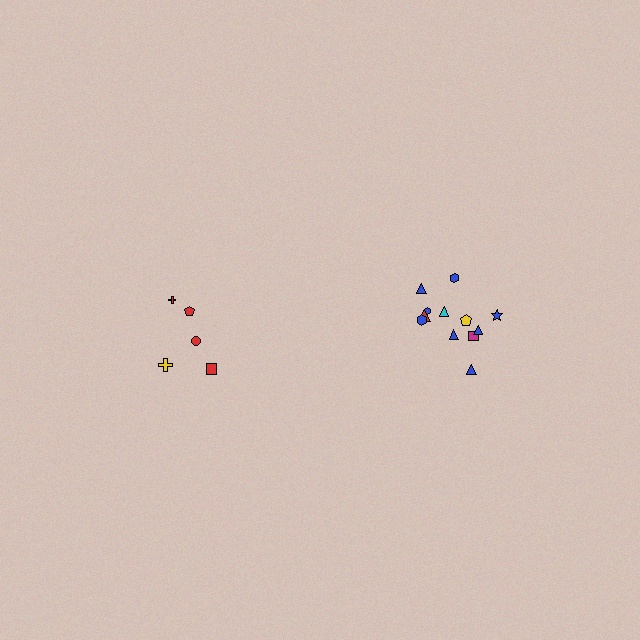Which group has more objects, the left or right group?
The right group.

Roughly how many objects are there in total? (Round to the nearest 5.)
Roughly 15 objects in total.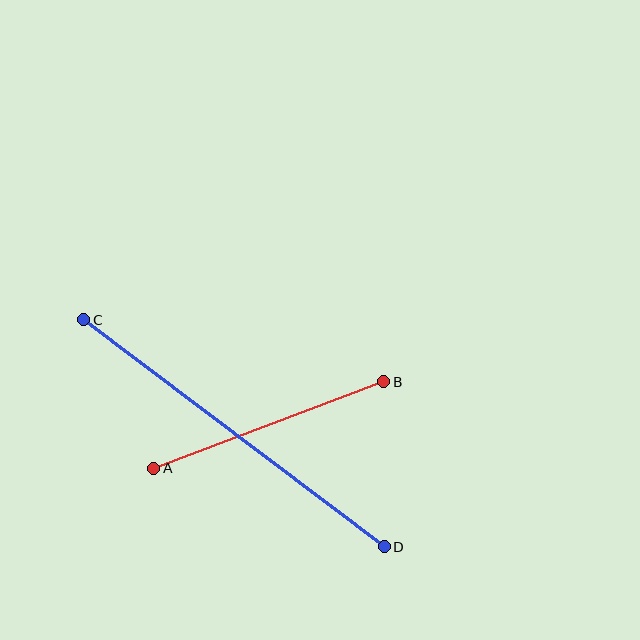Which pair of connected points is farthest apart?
Points C and D are farthest apart.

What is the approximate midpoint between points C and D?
The midpoint is at approximately (234, 433) pixels.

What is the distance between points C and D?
The distance is approximately 376 pixels.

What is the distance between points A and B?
The distance is approximately 246 pixels.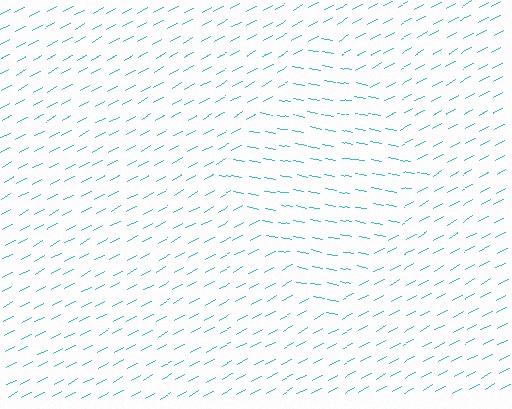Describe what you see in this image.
The image is filled with small cyan line segments. A diamond region in the image has lines oriented differently from the surrounding lines, creating a visible texture boundary.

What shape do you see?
I see a diamond.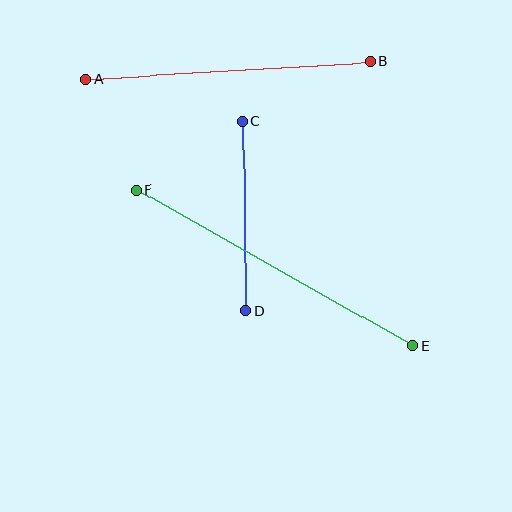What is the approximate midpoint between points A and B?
The midpoint is at approximately (228, 70) pixels.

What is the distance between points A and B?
The distance is approximately 285 pixels.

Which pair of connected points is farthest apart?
Points E and F are farthest apart.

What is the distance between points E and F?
The distance is approximately 318 pixels.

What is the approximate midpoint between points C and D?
The midpoint is at approximately (244, 216) pixels.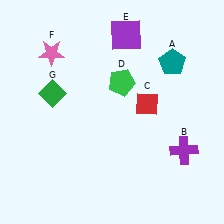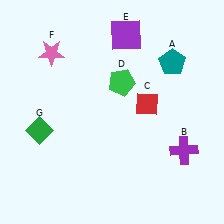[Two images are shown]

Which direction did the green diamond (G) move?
The green diamond (G) moved down.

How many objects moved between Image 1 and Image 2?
1 object moved between the two images.